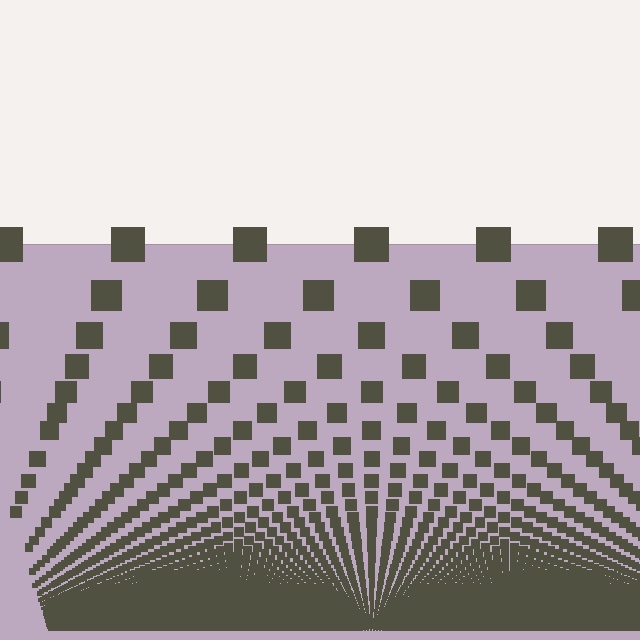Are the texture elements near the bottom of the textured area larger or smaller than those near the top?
Smaller. The gradient is inverted — elements near the bottom are smaller and denser.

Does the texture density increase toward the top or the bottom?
Density increases toward the bottom.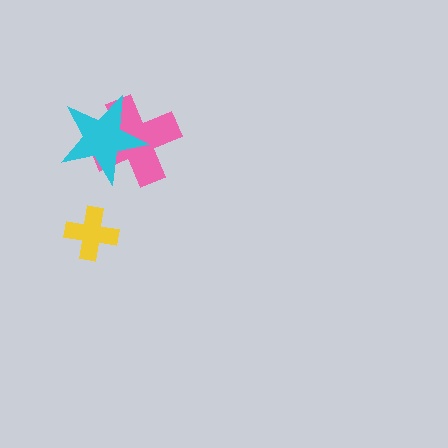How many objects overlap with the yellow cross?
0 objects overlap with the yellow cross.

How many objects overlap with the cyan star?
1 object overlaps with the cyan star.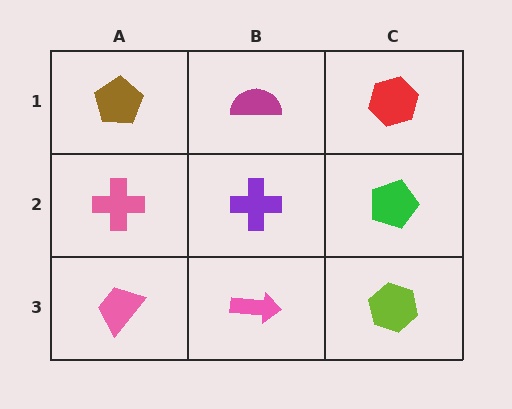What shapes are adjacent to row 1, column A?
A pink cross (row 2, column A), a magenta semicircle (row 1, column B).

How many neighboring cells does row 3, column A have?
2.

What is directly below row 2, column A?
A pink trapezoid.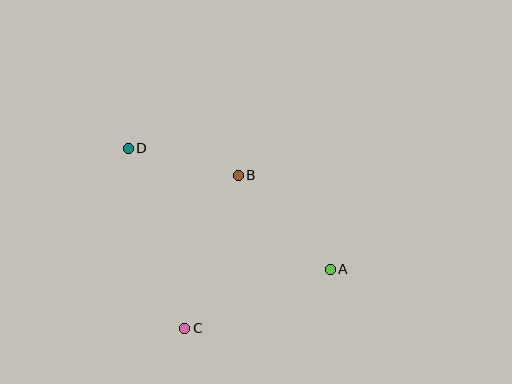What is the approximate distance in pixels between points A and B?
The distance between A and B is approximately 132 pixels.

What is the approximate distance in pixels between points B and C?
The distance between B and C is approximately 162 pixels.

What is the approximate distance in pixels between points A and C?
The distance between A and C is approximately 157 pixels.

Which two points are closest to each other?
Points B and D are closest to each other.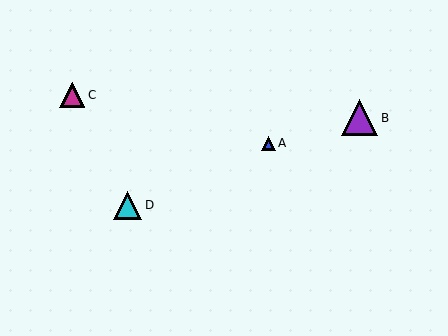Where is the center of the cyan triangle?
The center of the cyan triangle is at (128, 205).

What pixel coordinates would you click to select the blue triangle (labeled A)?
Click at (268, 143) to select the blue triangle A.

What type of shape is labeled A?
Shape A is a blue triangle.